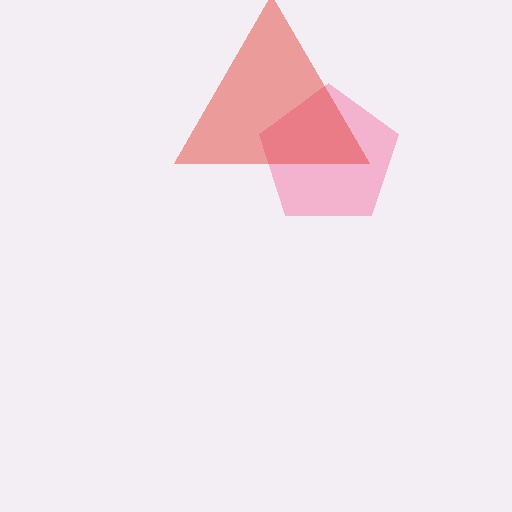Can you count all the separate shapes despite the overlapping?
Yes, there are 2 separate shapes.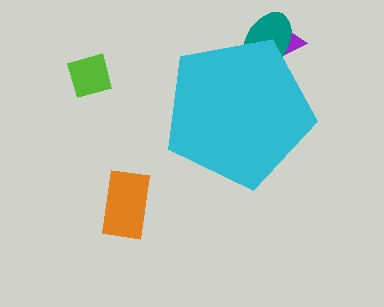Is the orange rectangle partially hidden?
No, the orange rectangle is fully visible.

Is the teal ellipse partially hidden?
Yes, the teal ellipse is partially hidden behind the cyan pentagon.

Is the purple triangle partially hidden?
Yes, the purple triangle is partially hidden behind the cyan pentagon.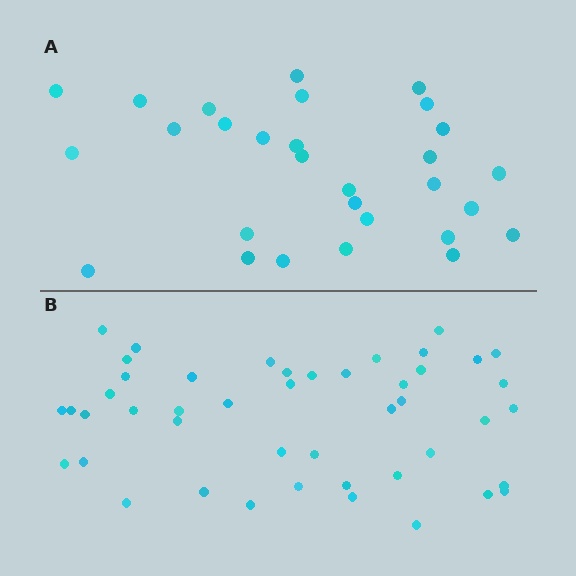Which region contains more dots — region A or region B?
Region B (the bottom region) has more dots.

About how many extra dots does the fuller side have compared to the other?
Region B has approximately 15 more dots than region A.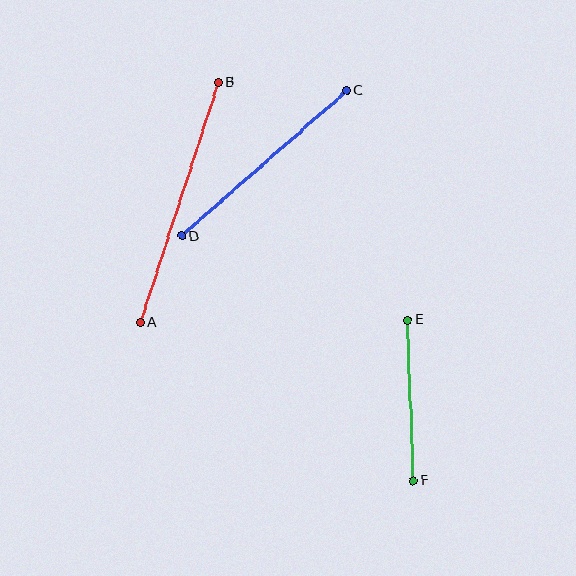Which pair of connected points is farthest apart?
Points A and B are farthest apart.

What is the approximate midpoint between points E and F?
The midpoint is at approximately (411, 400) pixels.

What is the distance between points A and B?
The distance is approximately 253 pixels.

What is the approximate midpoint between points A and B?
The midpoint is at approximately (179, 202) pixels.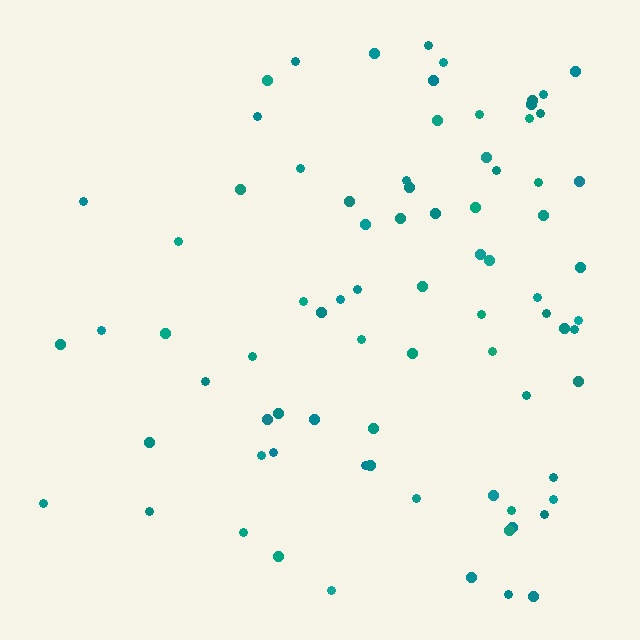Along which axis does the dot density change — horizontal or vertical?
Horizontal.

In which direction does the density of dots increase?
From left to right, with the right side densest.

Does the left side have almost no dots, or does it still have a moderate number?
Still a moderate number, just noticeably fewer than the right.